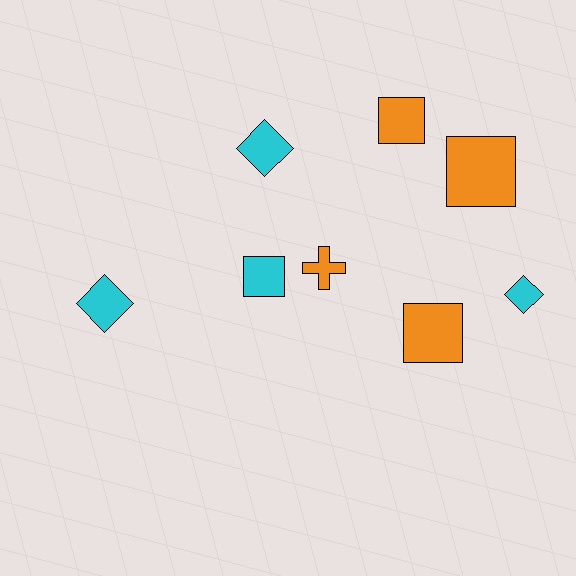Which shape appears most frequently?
Square, with 4 objects.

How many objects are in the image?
There are 8 objects.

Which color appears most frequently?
Cyan, with 4 objects.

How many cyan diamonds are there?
There are 3 cyan diamonds.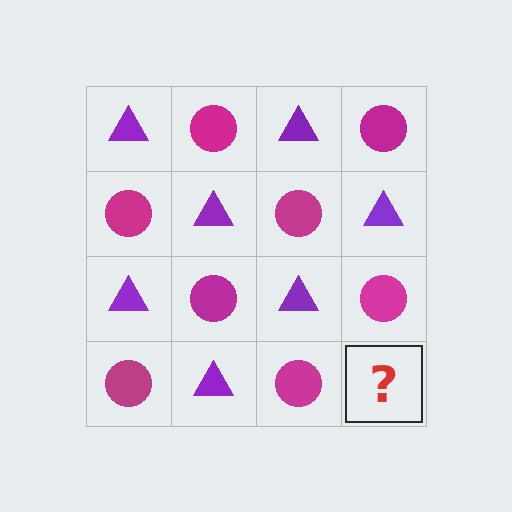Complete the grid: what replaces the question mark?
The question mark should be replaced with a purple triangle.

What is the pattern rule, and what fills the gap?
The rule is that it alternates purple triangle and magenta circle in a checkerboard pattern. The gap should be filled with a purple triangle.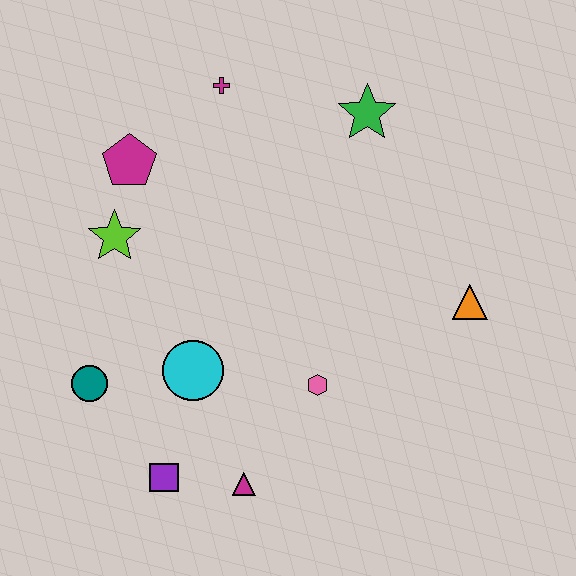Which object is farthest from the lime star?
The orange triangle is farthest from the lime star.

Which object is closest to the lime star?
The magenta pentagon is closest to the lime star.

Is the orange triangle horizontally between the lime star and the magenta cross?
No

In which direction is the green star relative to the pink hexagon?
The green star is above the pink hexagon.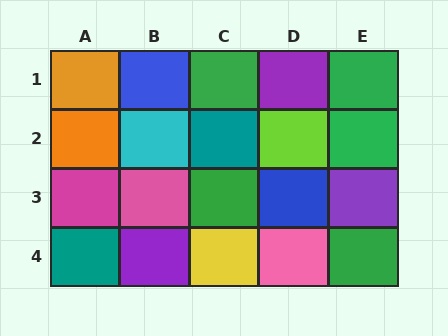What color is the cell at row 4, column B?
Purple.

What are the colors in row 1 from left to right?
Orange, blue, green, purple, green.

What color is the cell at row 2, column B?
Cyan.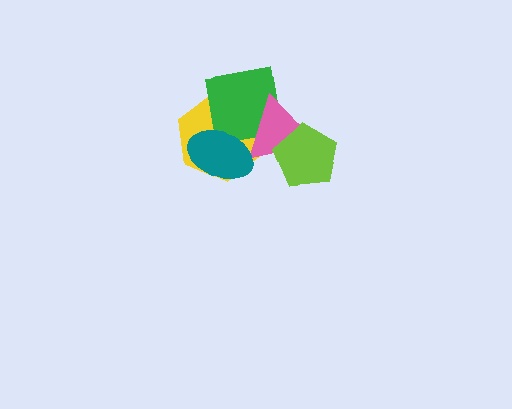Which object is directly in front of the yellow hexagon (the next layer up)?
The green square is directly in front of the yellow hexagon.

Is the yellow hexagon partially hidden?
Yes, it is partially covered by another shape.